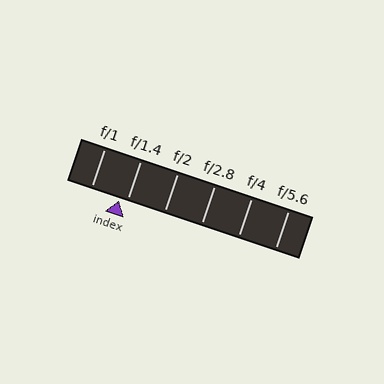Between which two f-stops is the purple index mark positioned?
The index mark is between f/1 and f/1.4.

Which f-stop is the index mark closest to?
The index mark is closest to f/1.4.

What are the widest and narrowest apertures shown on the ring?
The widest aperture shown is f/1 and the narrowest is f/5.6.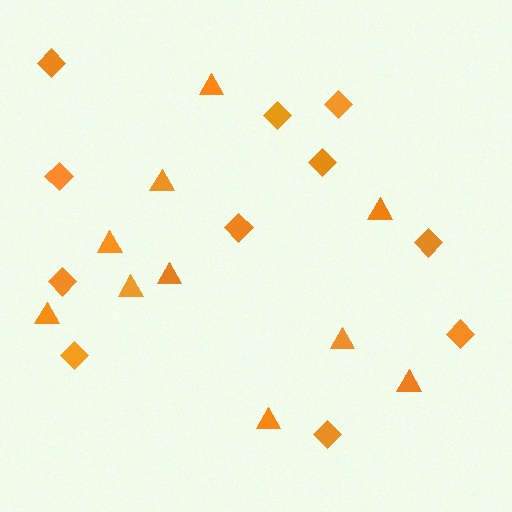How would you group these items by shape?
There are 2 groups: one group of diamonds (11) and one group of triangles (10).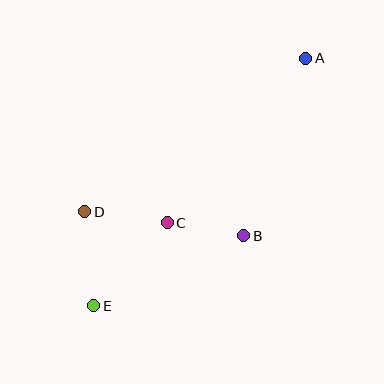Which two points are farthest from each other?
Points A and E are farthest from each other.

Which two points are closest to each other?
Points B and C are closest to each other.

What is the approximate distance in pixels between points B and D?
The distance between B and D is approximately 161 pixels.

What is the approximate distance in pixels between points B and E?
The distance between B and E is approximately 166 pixels.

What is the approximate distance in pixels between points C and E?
The distance between C and E is approximately 111 pixels.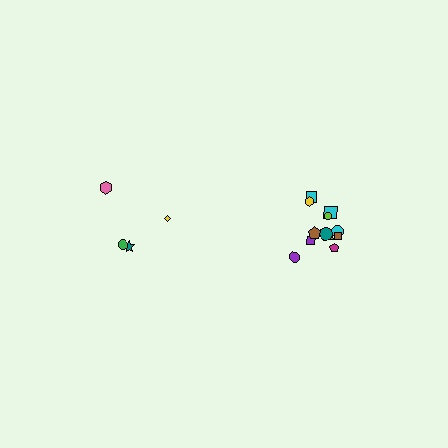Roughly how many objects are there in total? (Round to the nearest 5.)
Roughly 15 objects in total.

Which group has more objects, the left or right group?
The right group.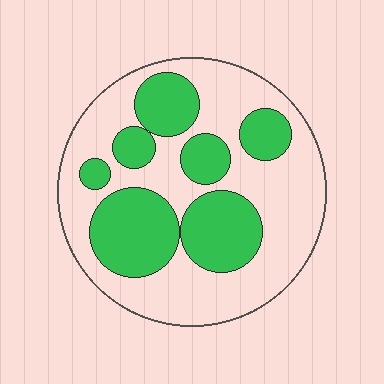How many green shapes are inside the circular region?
7.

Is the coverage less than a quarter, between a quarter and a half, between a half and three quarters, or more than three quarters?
Between a quarter and a half.